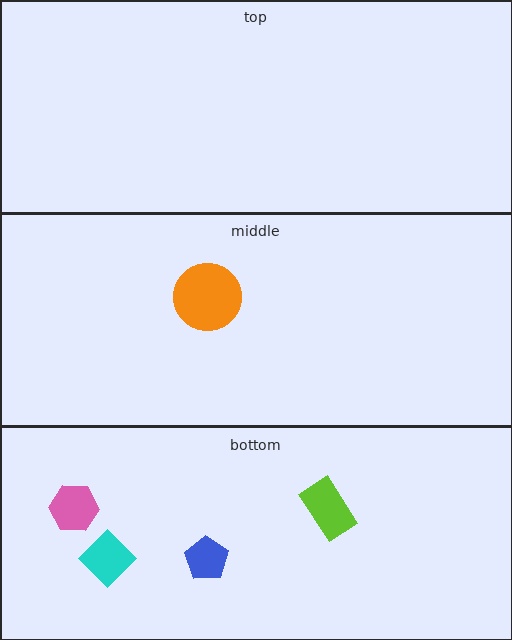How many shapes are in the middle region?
1.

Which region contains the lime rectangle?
The bottom region.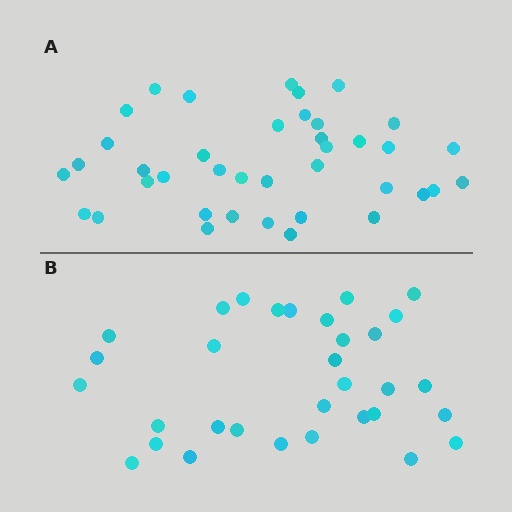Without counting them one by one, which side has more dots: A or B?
Region A (the top region) has more dots.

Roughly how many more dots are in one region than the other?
Region A has roughly 8 or so more dots than region B.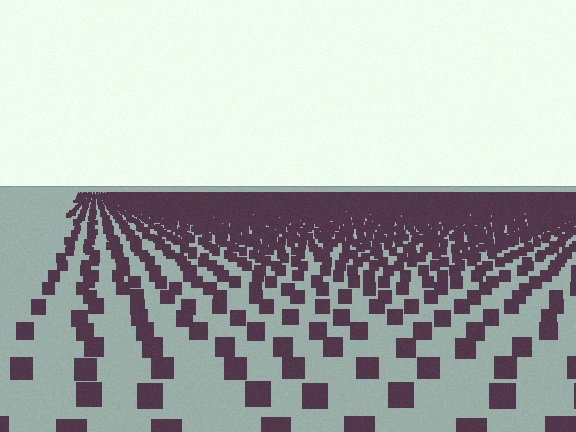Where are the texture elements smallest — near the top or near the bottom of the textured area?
Near the top.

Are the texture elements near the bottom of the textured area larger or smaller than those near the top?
Larger. Near the bottom, elements are closer to the viewer and appear at a bigger on-screen size.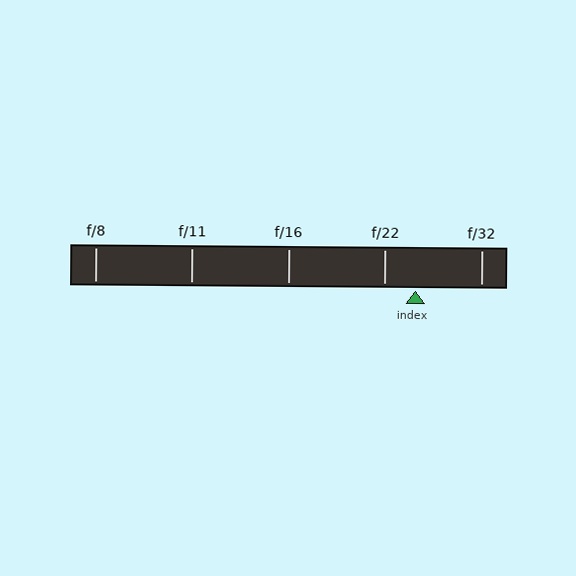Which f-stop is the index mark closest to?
The index mark is closest to f/22.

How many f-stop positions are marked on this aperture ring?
There are 5 f-stop positions marked.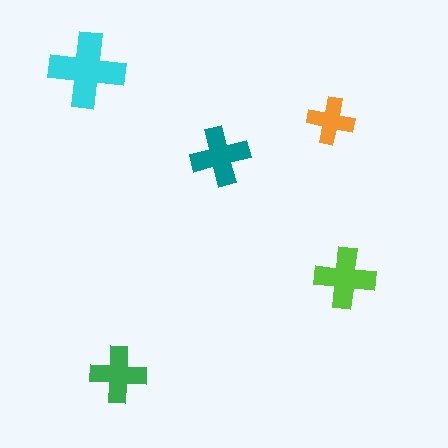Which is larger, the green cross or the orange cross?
The green one.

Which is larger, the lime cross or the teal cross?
The lime one.